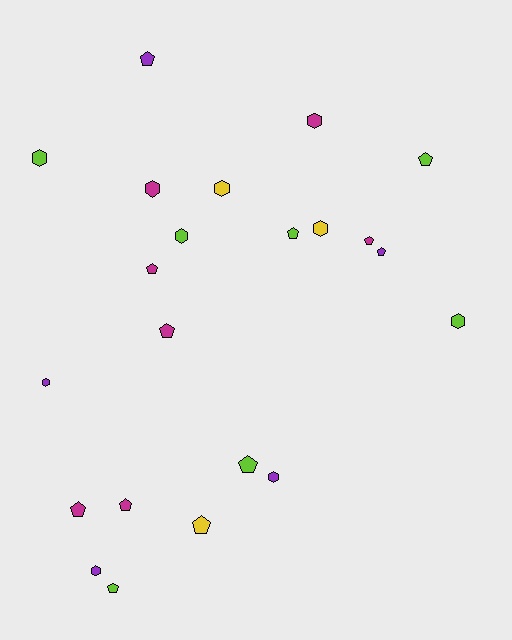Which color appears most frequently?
Magenta, with 7 objects.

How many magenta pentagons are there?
There are 5 magenta pentagons.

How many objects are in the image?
There are 22 objects.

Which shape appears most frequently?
Pentagon, with 12 objects.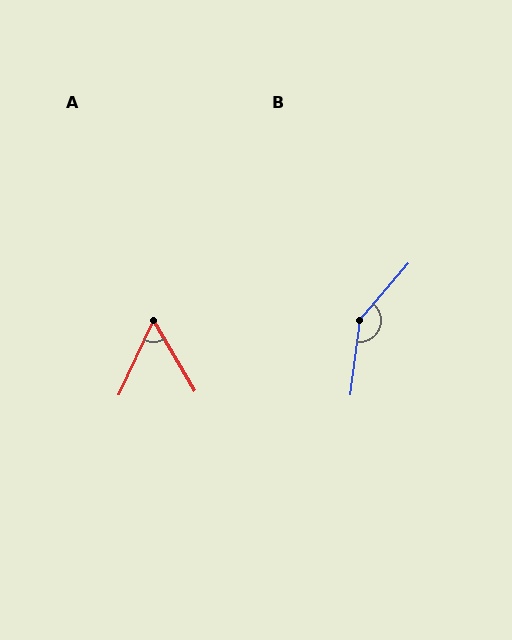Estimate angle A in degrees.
Approximately 55 degrees.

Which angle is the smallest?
A, at approximately 55 degrees.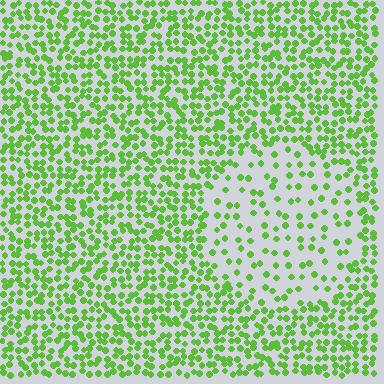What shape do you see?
I see a circle.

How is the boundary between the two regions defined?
The boundary is defined by a change in element density (approximately 2.4x ratio). All elements are the same color, size, and shape.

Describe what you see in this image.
The image contains small lime elements arranged at two different densities. A circle-shaped region is visible where the elements are less densely packed than the surrounding area.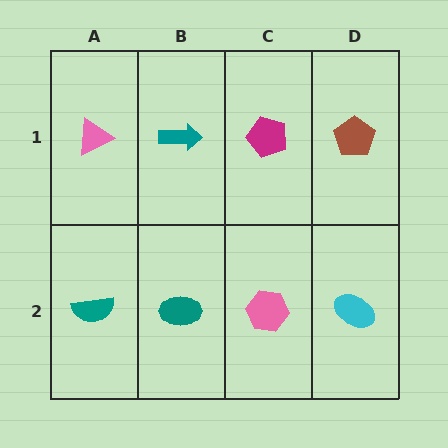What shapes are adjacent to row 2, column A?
A pink triangle (row 1, column A), a teal ellipse (row 2, column B).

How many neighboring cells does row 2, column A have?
2.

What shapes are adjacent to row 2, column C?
A magenta pentagon (row 1, column C), a teal ellipse (row 2, column B), a cyan ellipse (row 2, column D).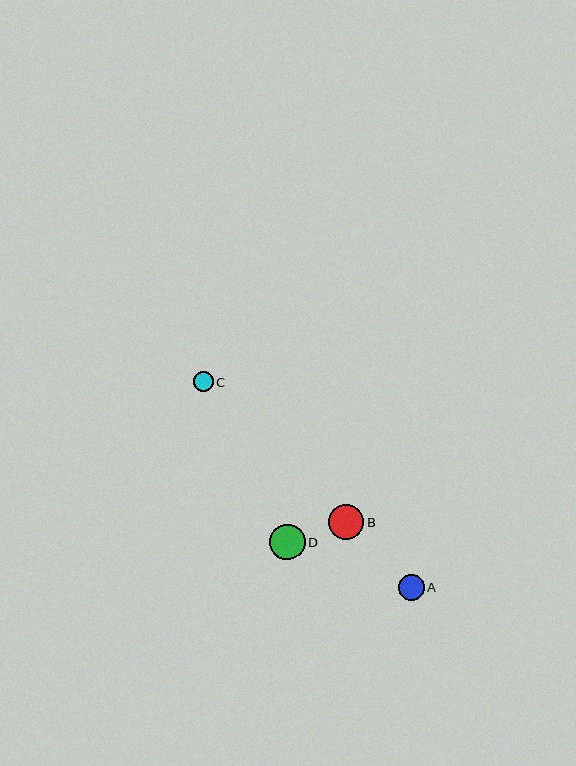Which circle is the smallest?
Circle C is the smallest with a size of approximately 20 pixels.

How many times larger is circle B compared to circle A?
Circle B is approximately 1.4 times the size of circle A.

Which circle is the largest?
Circle D is the largest with a size of approximately 36 pixels.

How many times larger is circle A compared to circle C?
Circle A is approximately 1.3 times the size of circle C.